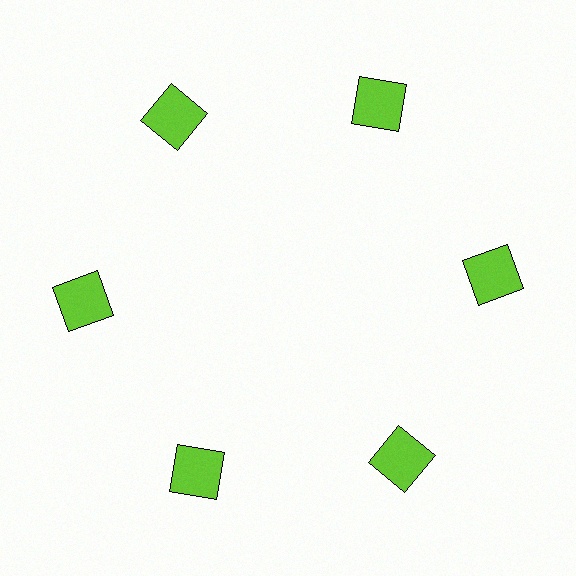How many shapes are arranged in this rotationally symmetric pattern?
There are 6 shapes, arranged in 6 groups of 1.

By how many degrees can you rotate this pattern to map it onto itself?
The pattern maps onto itself every 60 degrees of rotation.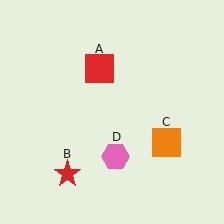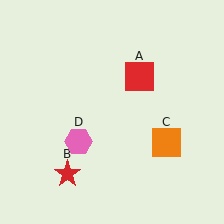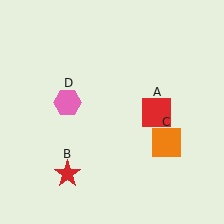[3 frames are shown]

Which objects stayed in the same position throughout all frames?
Red star (object B) and orange square (object C) remained stationary.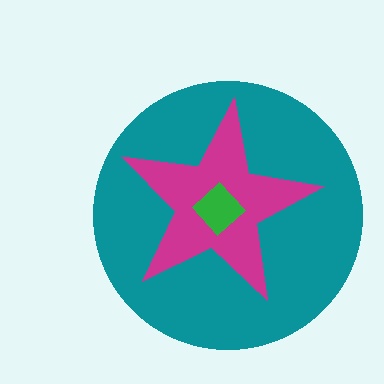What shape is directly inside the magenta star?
The green diamond.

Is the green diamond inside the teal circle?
Yes.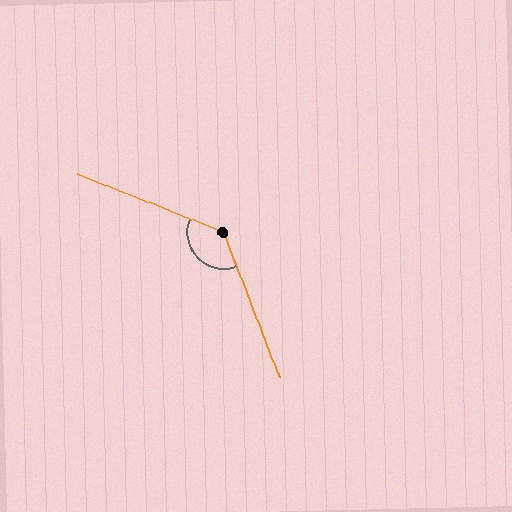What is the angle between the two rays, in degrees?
Approximately 133 degrees.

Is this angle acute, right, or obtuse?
It is obtuse.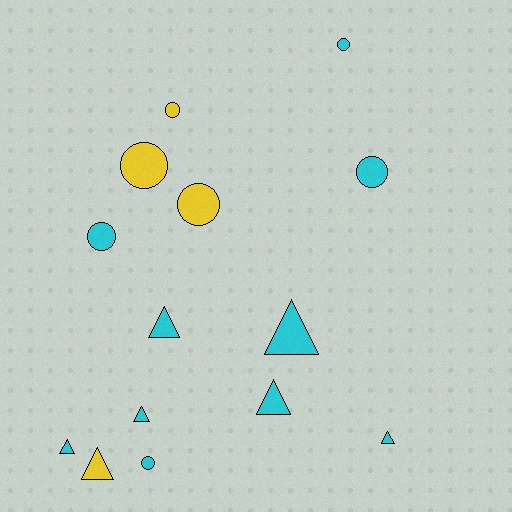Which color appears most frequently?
Cyan, with 10 objects.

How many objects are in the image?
There are 14 objects.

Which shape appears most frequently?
Circle, with 7 objects.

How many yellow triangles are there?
There is 1 yellow triangle.